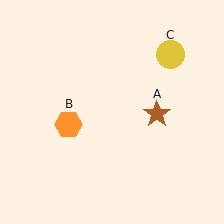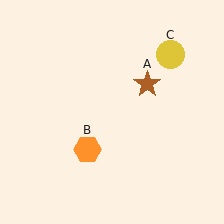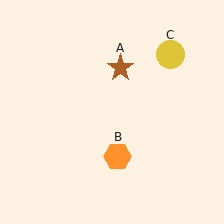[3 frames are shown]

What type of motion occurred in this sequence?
The brown star (object A), orange hexagon (object B) rotated counterclockwise around the center of the scene.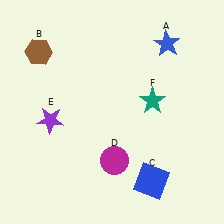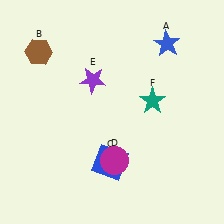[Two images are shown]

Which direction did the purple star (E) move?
The purple star (E) moved right.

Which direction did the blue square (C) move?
The blue square (C) moved left.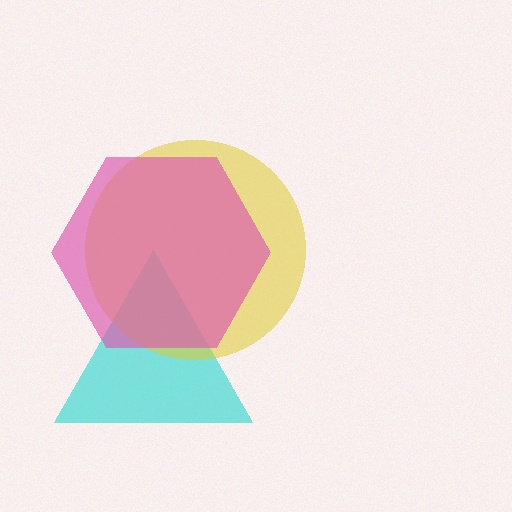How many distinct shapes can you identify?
There are 3 distinct shapes: a cyan triangle, a yellow circle, a pink hexagon.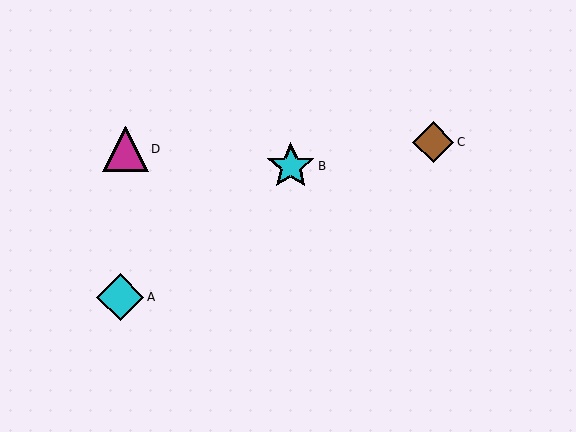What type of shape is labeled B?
Shape B is a cyan star.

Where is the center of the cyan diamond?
The center of the cyan diamond is at (120, 297).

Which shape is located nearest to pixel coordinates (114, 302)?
The cyan diamond (labeled A) at (120, 297) is nearest to that location.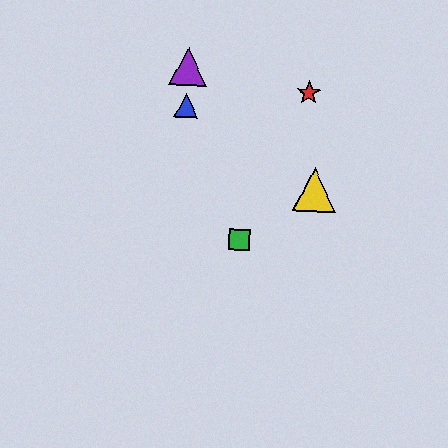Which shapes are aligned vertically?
The blue triangle, the purple triangle are aligned vertically.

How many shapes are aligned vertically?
2 shapes (the blue triangle, the purple triangle) are aligned vertically.